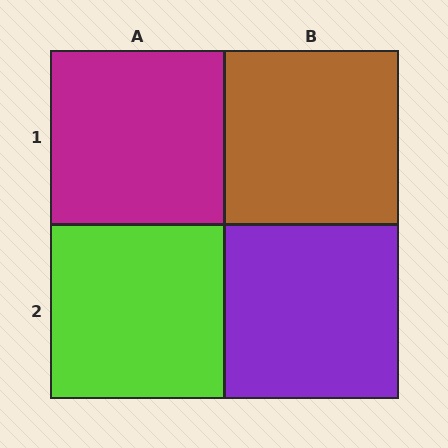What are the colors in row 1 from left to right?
Magenta, brown.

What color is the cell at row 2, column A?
Lime.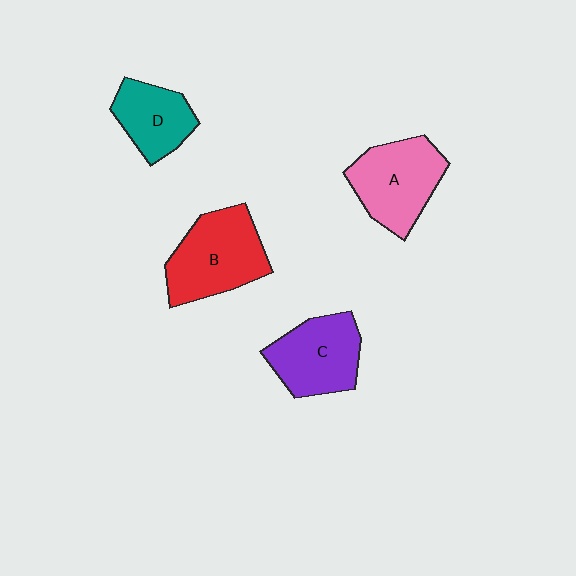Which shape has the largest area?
Shape B (red).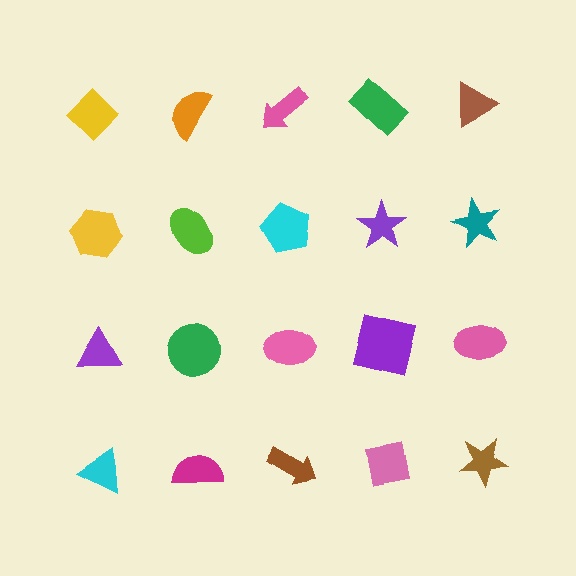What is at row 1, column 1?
A yellow diamond.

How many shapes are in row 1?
5 shapes.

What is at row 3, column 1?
A purple triangle.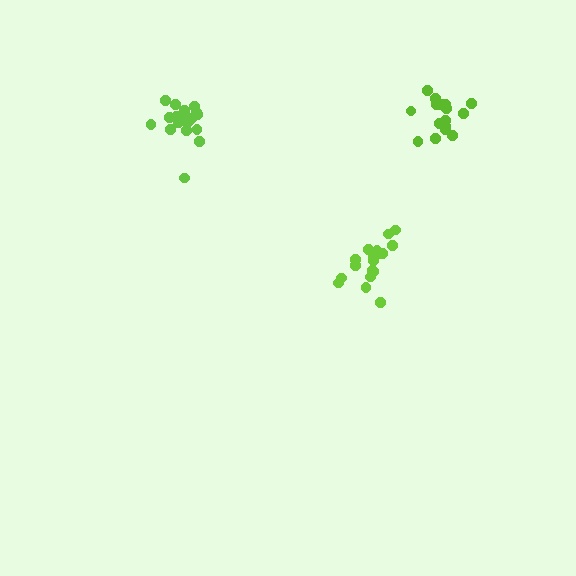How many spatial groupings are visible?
There are 3 spatial groupings.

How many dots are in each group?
Group 1: 19 dots, Group 2: 18 dots, Group 3: 17 dots (54 total).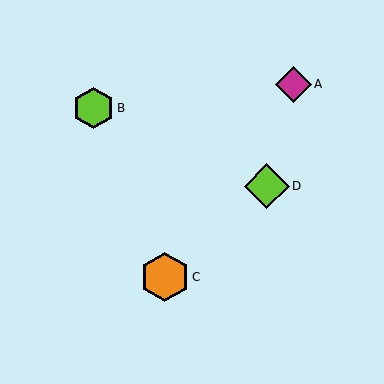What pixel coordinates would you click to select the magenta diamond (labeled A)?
Click at (293, 84) to select the magenta diamond A.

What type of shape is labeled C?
Shape C is an orange hexagon.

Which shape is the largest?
The orange hexagon (labeled C) is the largest.